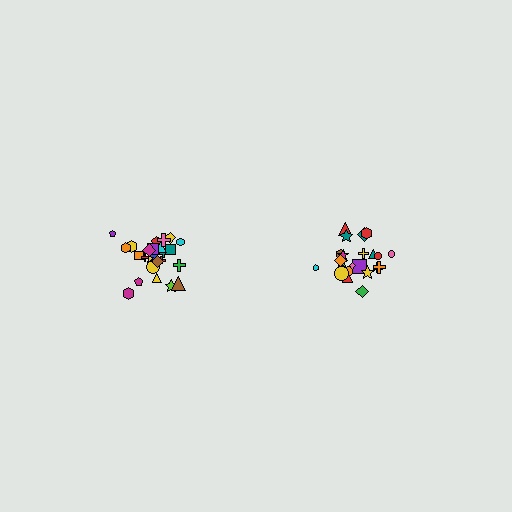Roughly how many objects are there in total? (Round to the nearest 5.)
Roughly 45 objects in total.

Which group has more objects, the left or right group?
The left group.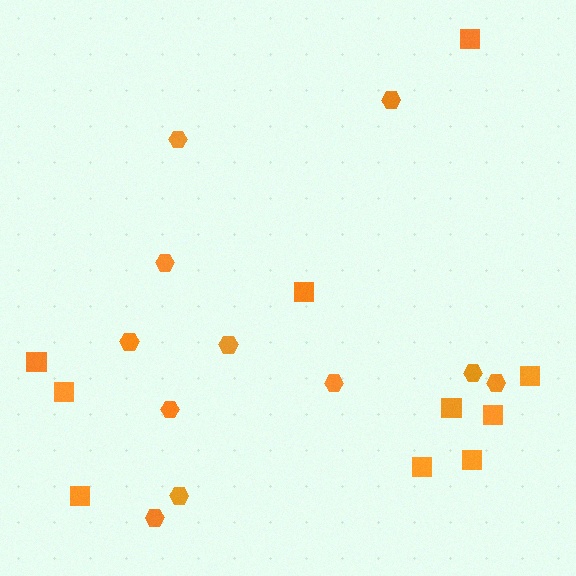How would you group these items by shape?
There are 2 groups: one group of hexagons (11) and one group of squares (10).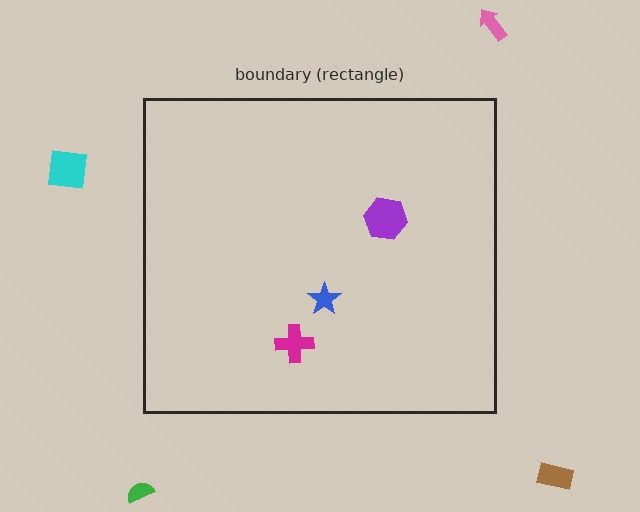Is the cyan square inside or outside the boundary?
Outside.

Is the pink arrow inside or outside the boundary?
Outside.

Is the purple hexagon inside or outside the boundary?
Inside.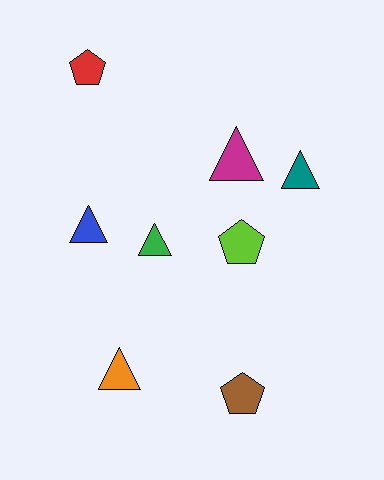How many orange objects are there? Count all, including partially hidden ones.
There is 1 orange object.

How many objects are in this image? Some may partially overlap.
There are 8 objects.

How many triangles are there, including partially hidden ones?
There are 5 triangles.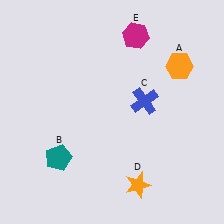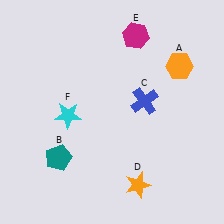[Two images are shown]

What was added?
A cyan star (F) was added in Image 2.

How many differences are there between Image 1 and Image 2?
There is 1 difference between the two images.